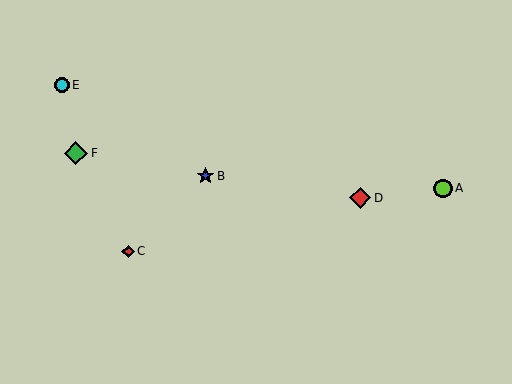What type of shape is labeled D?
Shape D is a red diamond.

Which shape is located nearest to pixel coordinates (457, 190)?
The lime circle (labeled A) at (443, 188) is nearest to that location.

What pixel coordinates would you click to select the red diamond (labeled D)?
Click at (360, 198) to select the red diamond D.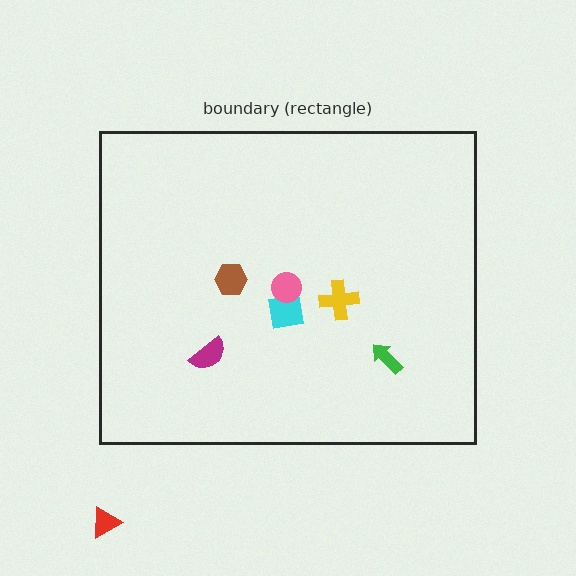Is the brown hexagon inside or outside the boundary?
Inside.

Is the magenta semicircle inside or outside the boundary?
Inside.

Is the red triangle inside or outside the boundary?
Outside.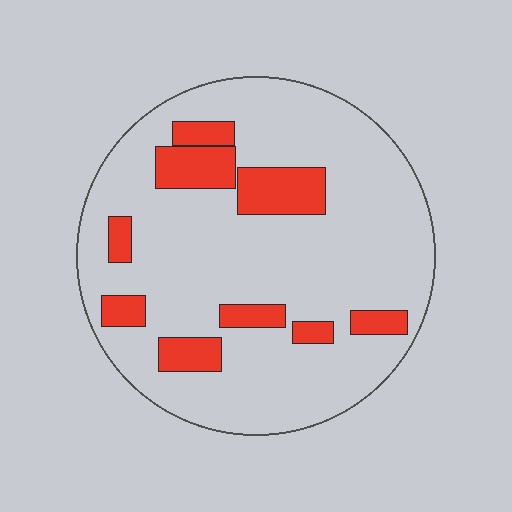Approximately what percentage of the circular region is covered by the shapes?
Approximately 20%.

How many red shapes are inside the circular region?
9.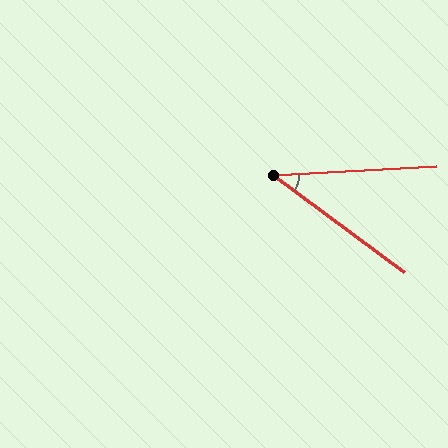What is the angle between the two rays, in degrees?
Approximately 40 degrees.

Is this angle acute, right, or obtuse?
It is acute.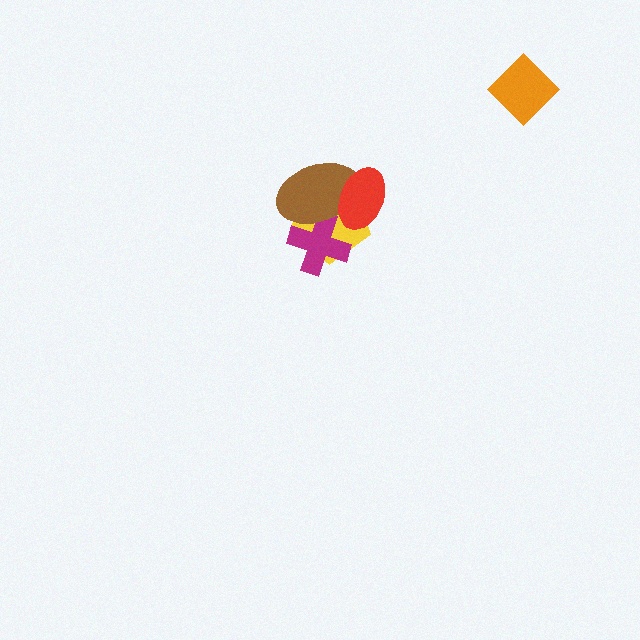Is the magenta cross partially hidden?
Yes, it is partially covered by another shape.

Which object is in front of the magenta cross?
The brown ellipse is in front of the magenta cross.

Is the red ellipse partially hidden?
No, no other shape covers it.